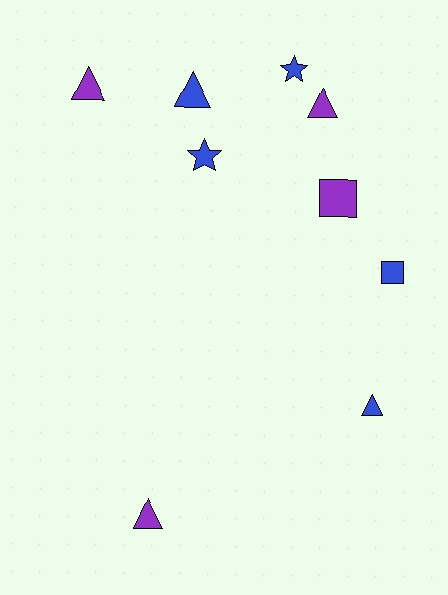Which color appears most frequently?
Blue, with 5 objects.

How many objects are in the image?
There are 9 objects.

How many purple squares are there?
There is 1 purple square.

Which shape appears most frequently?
Triangle, with 5 objects.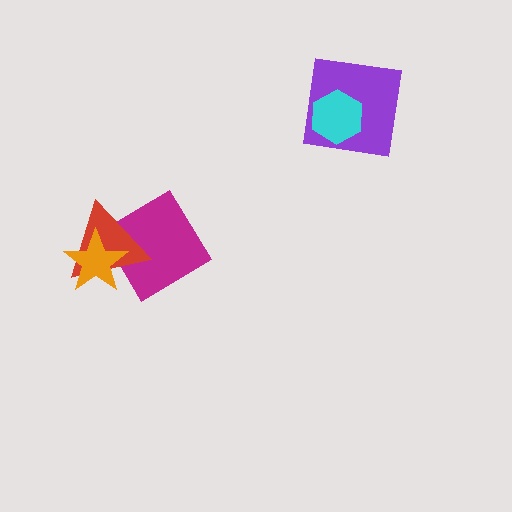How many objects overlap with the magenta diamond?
2 objects overlap with the magenta diamond.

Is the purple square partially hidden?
Yes, it is partially covered by another shape.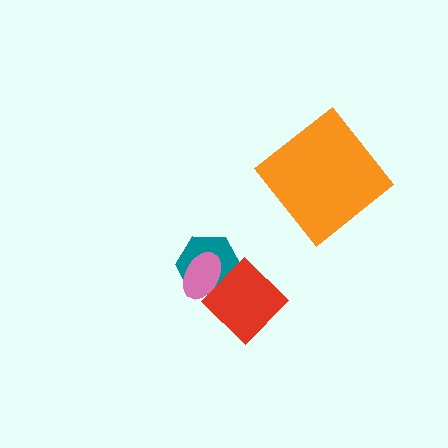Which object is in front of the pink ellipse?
The red diamond is in front of the pink ellipse.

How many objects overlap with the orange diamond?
0 objects overlap with the orange diamond.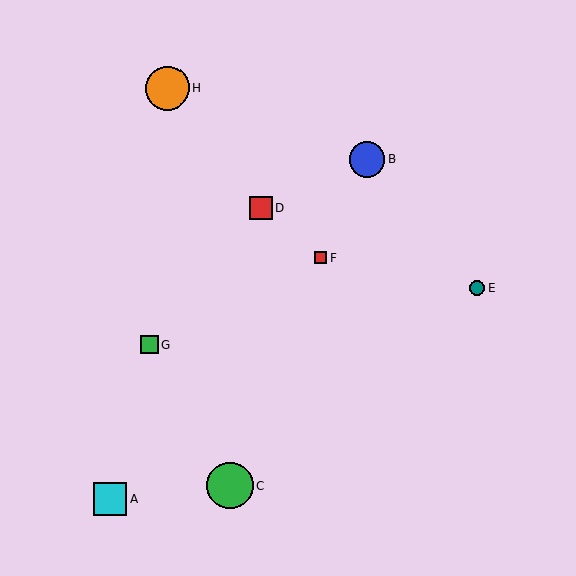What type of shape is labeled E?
Shape E is a teal circle.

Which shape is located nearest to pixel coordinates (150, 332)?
The green square (labeled G) at (150, 344) is nearest to that location.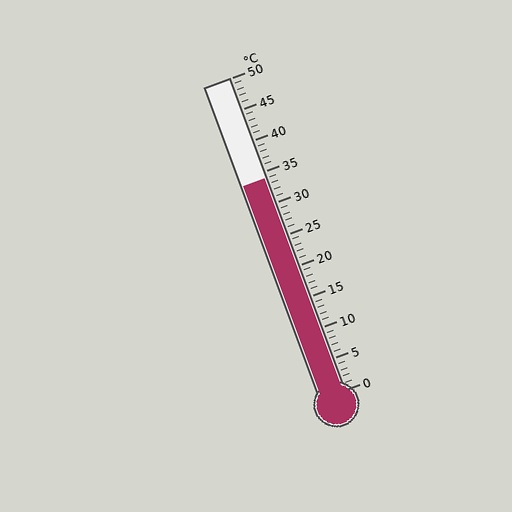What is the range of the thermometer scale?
The thermometer scale ranges from 0°C to 50°C.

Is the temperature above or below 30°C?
The temperature is above 30°C.